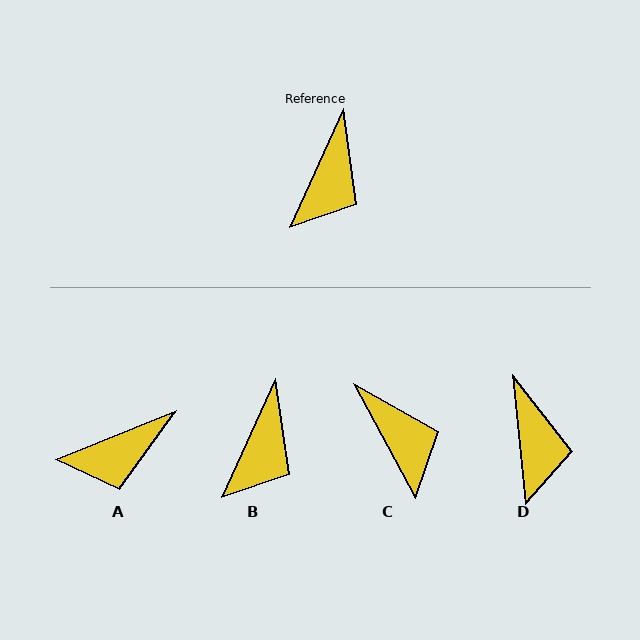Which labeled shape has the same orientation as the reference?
B.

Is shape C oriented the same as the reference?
No, it is off by about 53 degrees.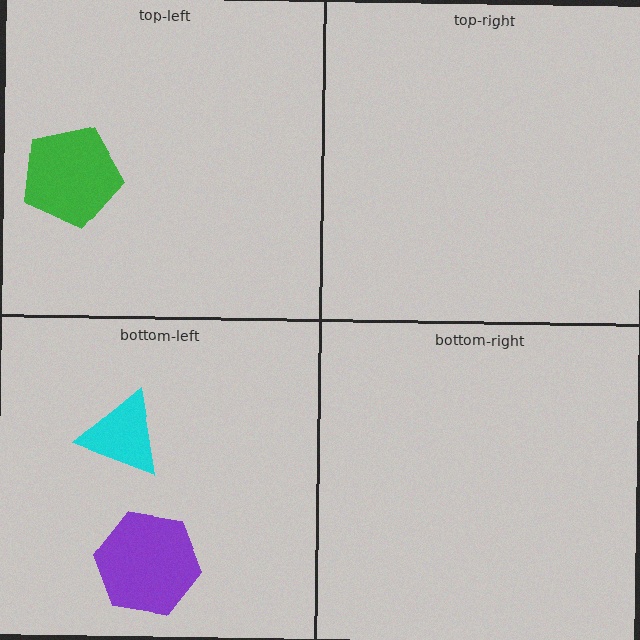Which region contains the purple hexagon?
The bottom-left region.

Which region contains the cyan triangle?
The bottom-left region.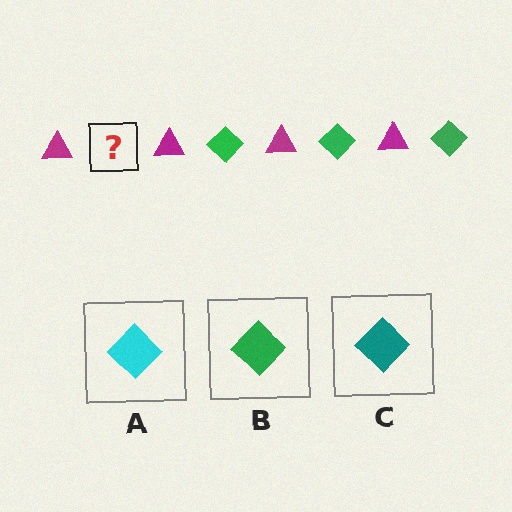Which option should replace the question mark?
Option B.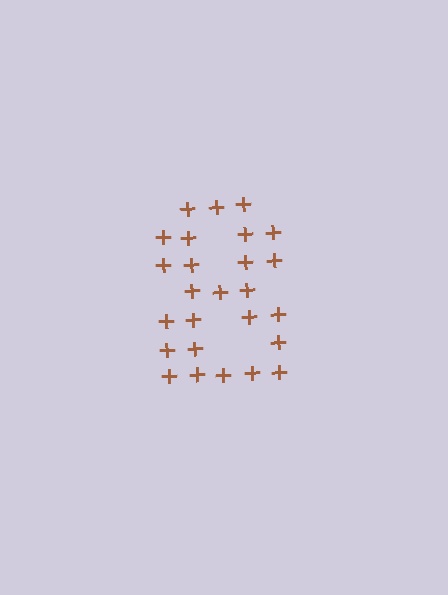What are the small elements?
The small elements are plus signs.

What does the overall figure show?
The overall figure shows the digit 8.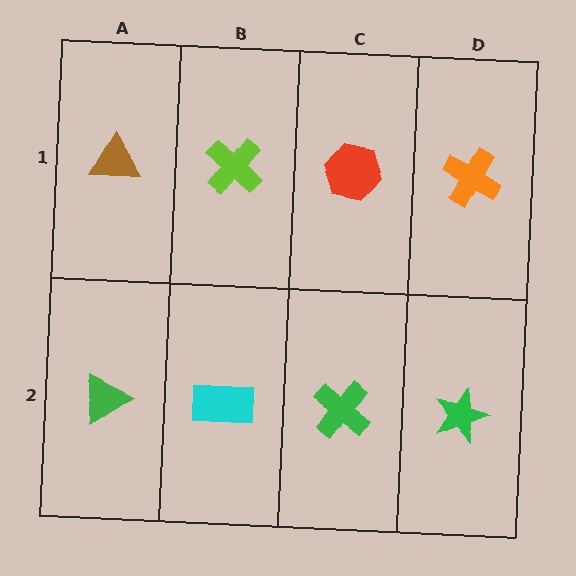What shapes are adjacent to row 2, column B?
A lime cross (row 1, column B), a green triangle (row 2, column A), a green cross (row 2, column C).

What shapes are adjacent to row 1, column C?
A green cross (row 2, column C), a lime cross (row 1, column B), an orange cross (row 1, column D).